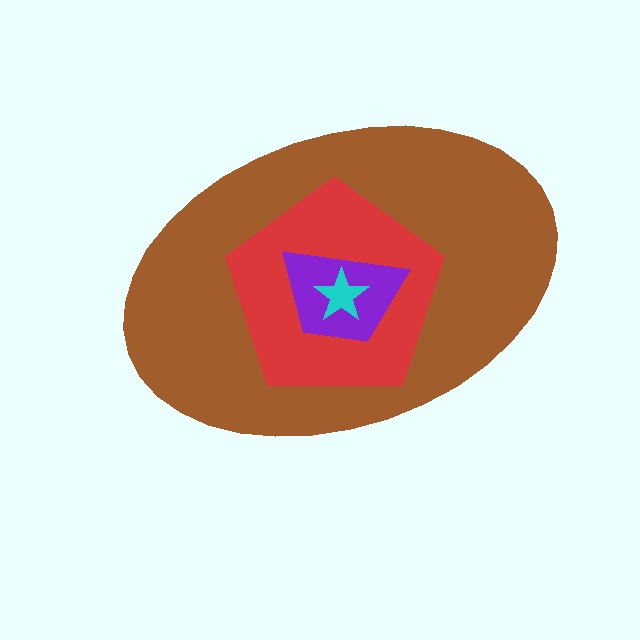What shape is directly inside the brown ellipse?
The red pentagon.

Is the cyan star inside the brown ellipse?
Yes.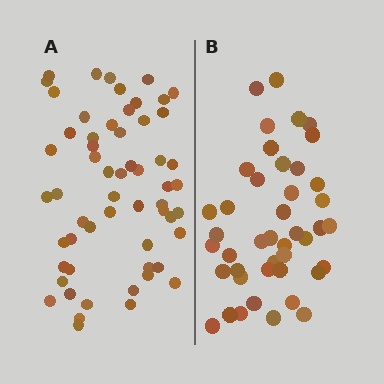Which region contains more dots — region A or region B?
Region A (the left region) has more dots.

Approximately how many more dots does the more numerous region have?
Region A has approximately 15 more dots than region B.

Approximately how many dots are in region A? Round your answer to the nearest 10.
About 60 dots. (The exact count is 58, which rounds to 60.)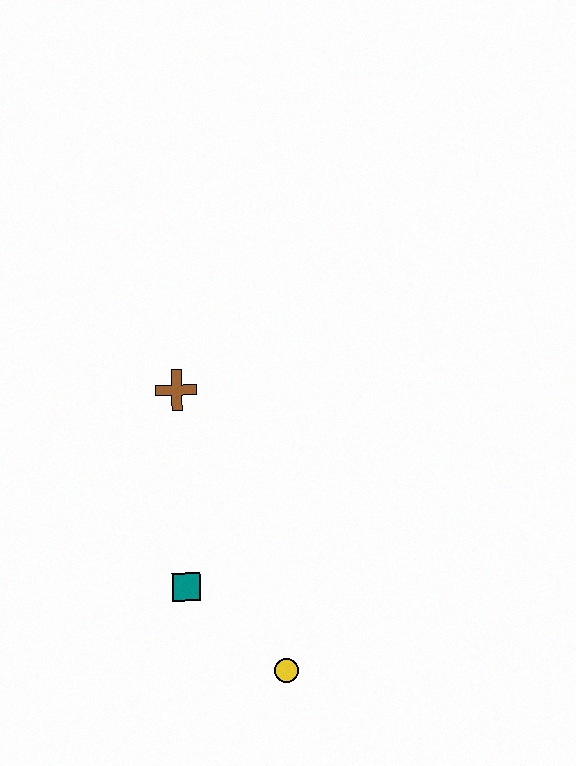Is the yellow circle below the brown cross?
Yes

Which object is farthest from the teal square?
The brown cross is farthest from the teal square.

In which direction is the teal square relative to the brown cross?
The teal square is below the brown cross.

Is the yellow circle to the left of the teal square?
No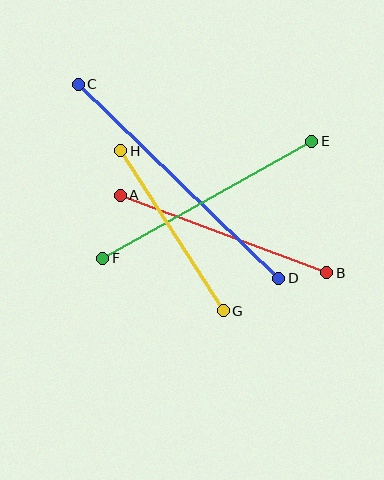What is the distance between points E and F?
The distance is approximately 239 pixels.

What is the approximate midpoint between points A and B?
The midpoint is at approximately (223, 234) pixels.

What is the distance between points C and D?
The distance is approximately 279 pixels.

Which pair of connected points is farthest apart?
Points C and D are farthest apart.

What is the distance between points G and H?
The distance is approximately 190 pixels.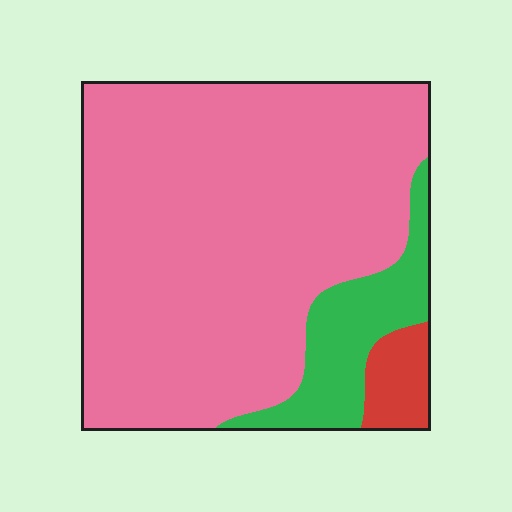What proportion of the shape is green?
Green takes up less than a quarter of the shape.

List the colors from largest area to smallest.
From largest to smallest: pink, green, red.